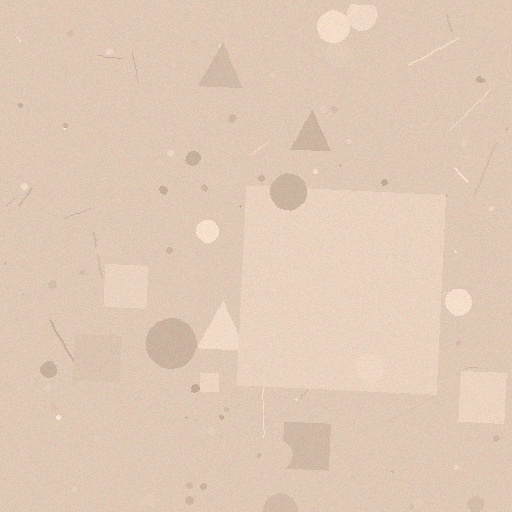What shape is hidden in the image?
A square is hidden in the image.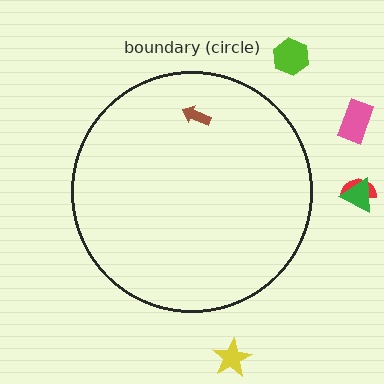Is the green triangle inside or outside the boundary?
Outside.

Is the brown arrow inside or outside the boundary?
Inside.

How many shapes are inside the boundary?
1 inside, 5 outside.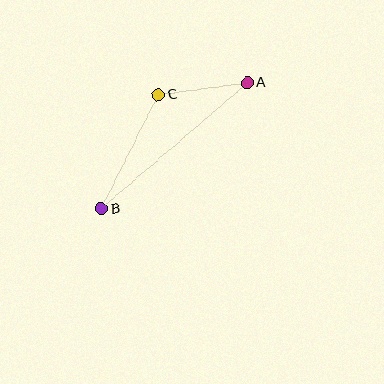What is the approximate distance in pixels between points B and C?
The distance between B and C is approximately 128 pixels.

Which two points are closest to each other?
Points A and C are closest to each other.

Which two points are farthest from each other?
Points A and B are farthest from each other.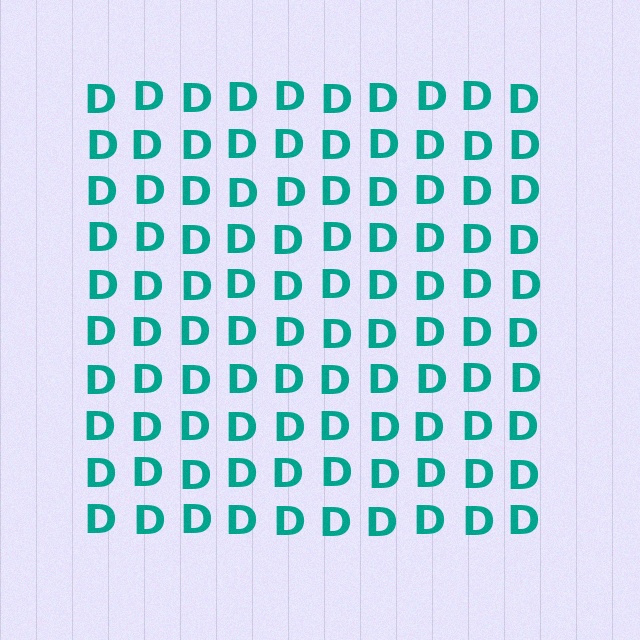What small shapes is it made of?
It is made of small letter D's.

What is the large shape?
The large shape is a square.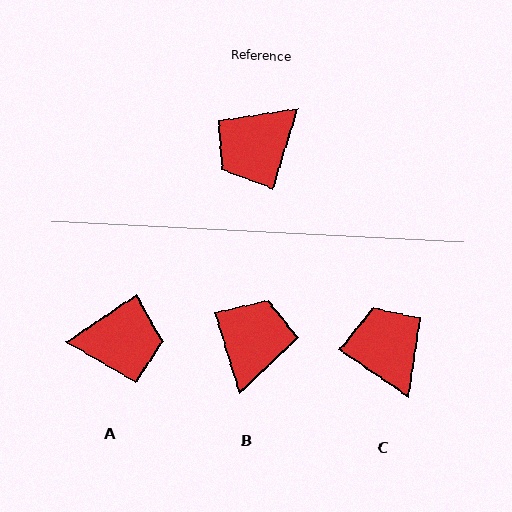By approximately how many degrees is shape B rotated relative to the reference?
Approximately 145 degrees clockwise.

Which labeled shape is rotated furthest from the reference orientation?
B, about 145 degrees away.